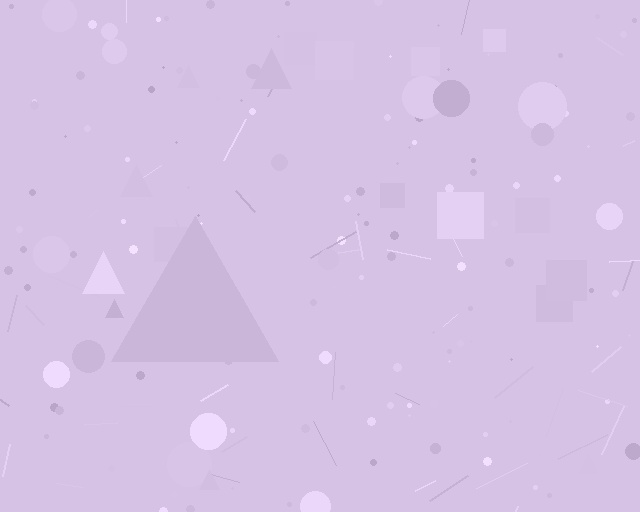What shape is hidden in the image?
A triangle is hidden in the image.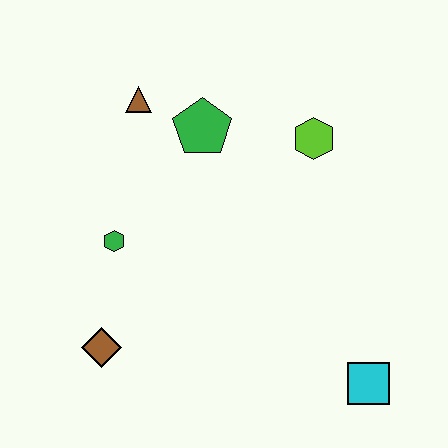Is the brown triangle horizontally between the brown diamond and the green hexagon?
No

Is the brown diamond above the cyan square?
Yes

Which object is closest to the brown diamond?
The green hexagon is closest to the brown diamond.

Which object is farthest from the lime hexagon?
The brown diamond is farthest from the lime hexagon.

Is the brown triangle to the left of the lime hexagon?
Yes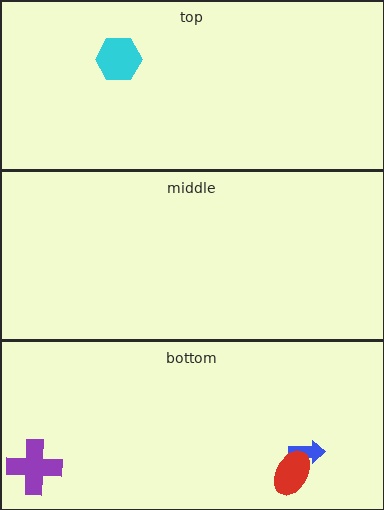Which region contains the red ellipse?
The bottom region.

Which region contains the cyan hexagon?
The top region.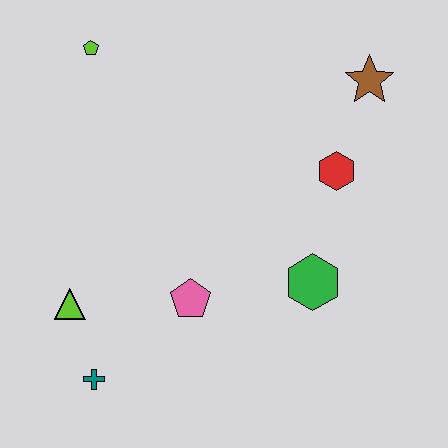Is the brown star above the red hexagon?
Yes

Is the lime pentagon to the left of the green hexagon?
Yes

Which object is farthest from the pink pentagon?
The brown star is farthest from the pink pentagon.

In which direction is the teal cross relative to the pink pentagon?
The teal cross is to the left of the pink pentagon.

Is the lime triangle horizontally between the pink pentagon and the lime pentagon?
No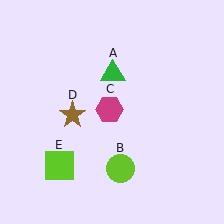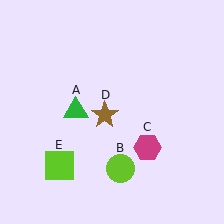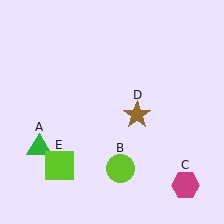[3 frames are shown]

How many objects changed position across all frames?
3 objects changed position: green triangle (object A), magenta hexagon (object C), brown star (object D).